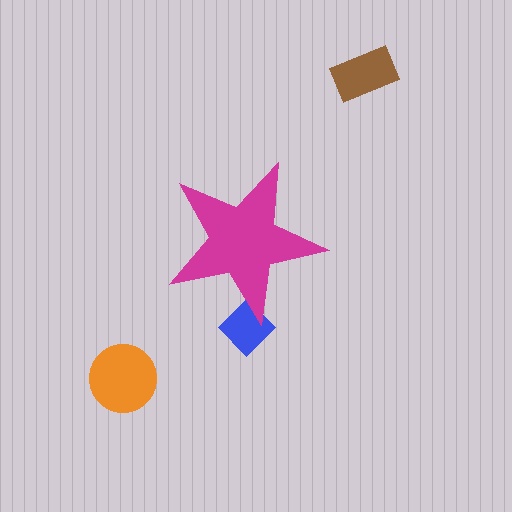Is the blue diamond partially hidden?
Yes, the blue diamond is partially hidden behind the magenta star.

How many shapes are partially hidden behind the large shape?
1 shape is partially hidden.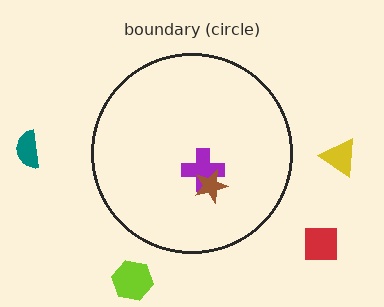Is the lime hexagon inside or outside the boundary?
Outside.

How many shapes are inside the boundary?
2 inside, 4 outside.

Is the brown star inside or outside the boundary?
Inside.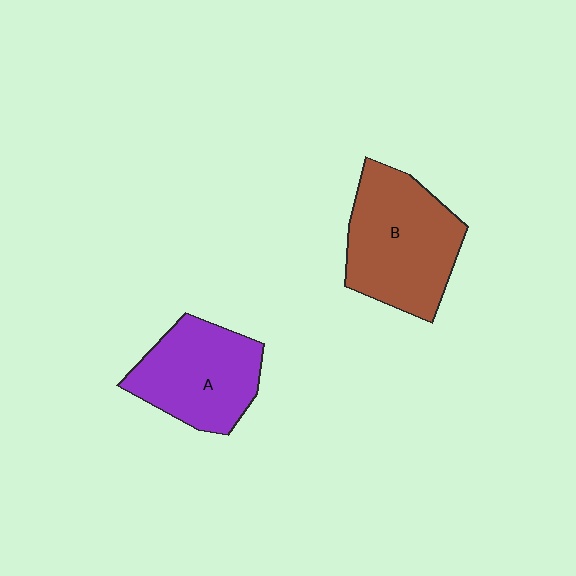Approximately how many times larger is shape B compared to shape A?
Approximately 1.2 times.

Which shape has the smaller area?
Shape A (purple).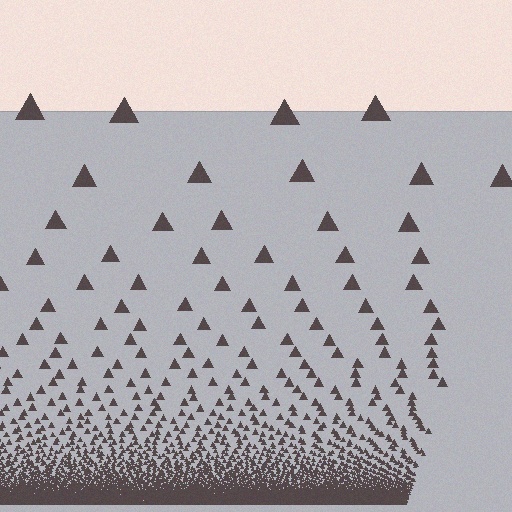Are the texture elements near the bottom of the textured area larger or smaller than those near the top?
Smaller. The gradient is inverted — elements near the bottom are smaller and denser.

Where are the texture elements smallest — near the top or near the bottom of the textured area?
Near the bottom.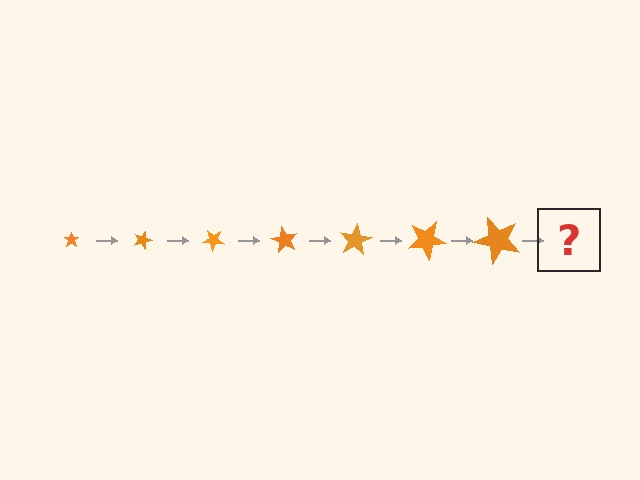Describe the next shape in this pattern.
It should be a star, larger than the previous one and rotated 140 degrees from the start.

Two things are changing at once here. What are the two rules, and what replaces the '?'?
The two rules are that the star grows larger each step and it rotates 20 degrees each step. The '?' should be a star, larger than the previous one and rotated 140 degrees from the start.